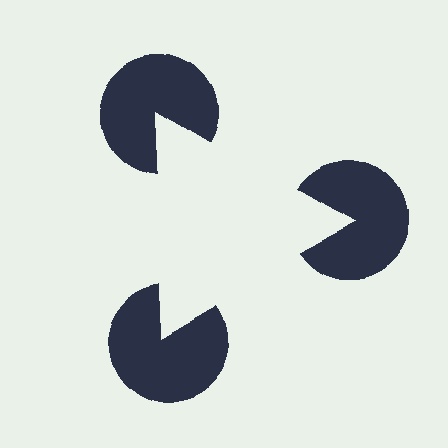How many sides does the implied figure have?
3 sides.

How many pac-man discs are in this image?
There are 3 — one at each vertex of the illusory triangle.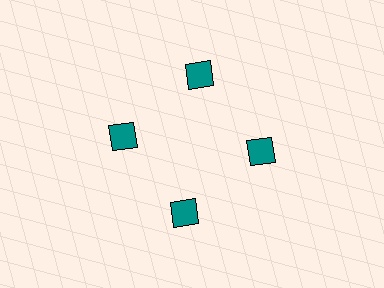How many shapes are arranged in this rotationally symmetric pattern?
There are 4 shapes, arranged in 4 groups of 1.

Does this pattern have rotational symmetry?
Yes, this pattern has 4-fold rotational symmetry. It looks the same after rotating 90 degrees around the center.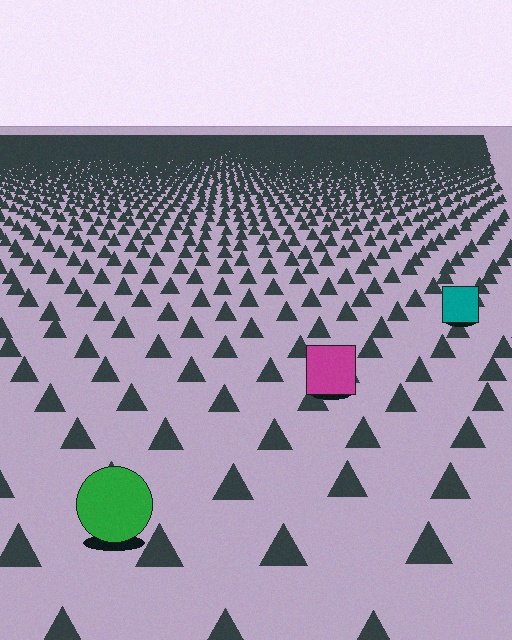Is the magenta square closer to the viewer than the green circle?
No. The green circle is closer — you can tell from the texture gradient: the ground texture is coarser near it.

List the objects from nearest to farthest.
From nearest to farthest: the green circle, the magenta square, the teal square.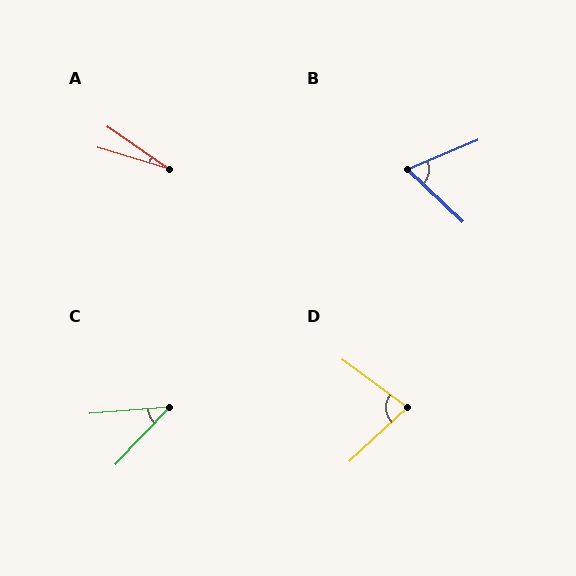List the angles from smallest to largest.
A (18°), C (42°), B (66°), D (79°).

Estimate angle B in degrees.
Approximately 66 degrees.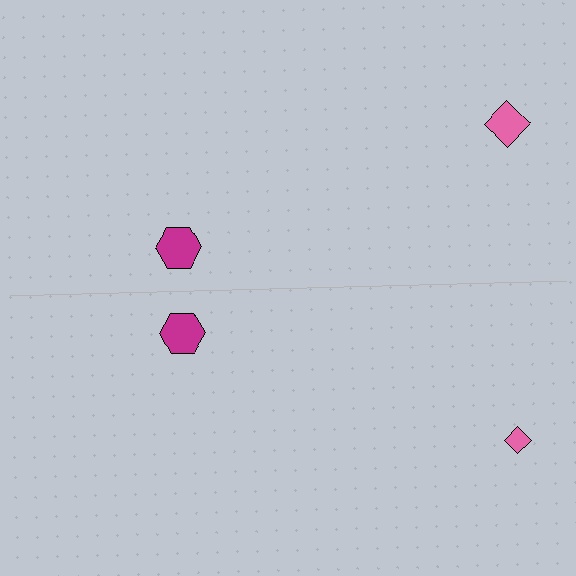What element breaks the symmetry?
The pink diamond on the bottom side has a different size than its mirror counterpart.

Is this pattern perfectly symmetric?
No, the pattern is not perfectly symmetric. The pink diamond on the bottom side has a different size than its mirror counterpart.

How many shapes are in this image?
There are 4 shapes in this image.